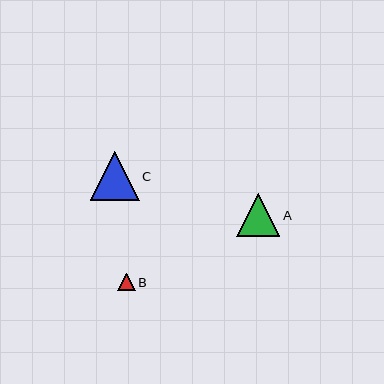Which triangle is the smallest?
Triangle B is the smallest with a size of approximately 17 pixels.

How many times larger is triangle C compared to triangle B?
Triangle C is approximately 2.8 times the size of triangle B.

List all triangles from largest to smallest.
From largest to smallest: C, A, B.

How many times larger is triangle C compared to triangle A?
Triangle C is approximately 1.1 times the size of triangle A.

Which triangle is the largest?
Triangle C is the largest with a size of approximately 49 pixels.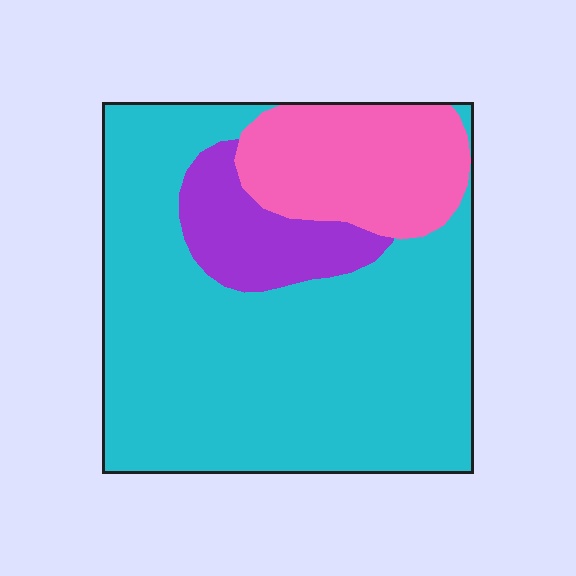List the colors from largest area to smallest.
From largest to smallest: cyan, pink, purple.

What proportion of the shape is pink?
Pink covers about 20% of the shape.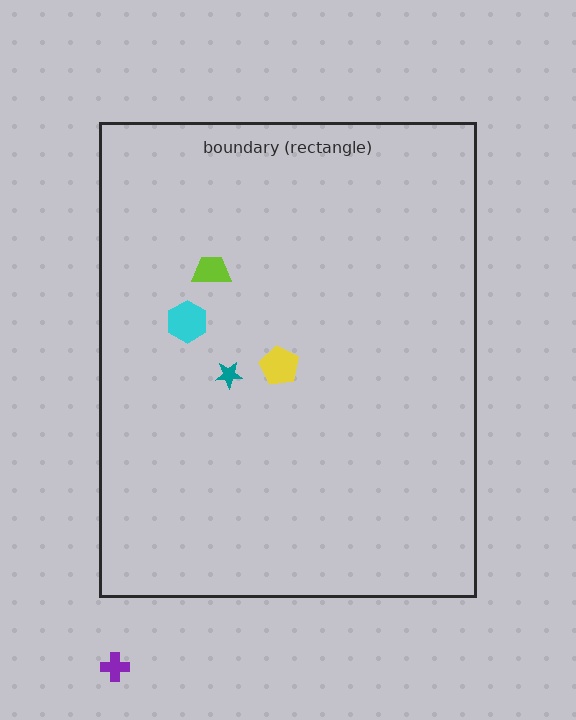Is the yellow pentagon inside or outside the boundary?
Inside.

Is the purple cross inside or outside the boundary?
Outside.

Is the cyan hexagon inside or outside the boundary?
Inside.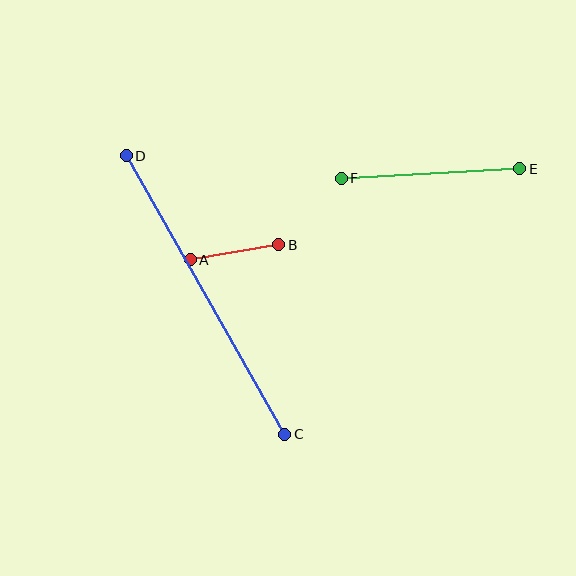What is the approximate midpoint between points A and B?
The midpoint is at approximately (235, 252) pixels.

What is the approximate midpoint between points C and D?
The midpoint is at approximately (206, 295) pixels.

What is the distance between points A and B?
The distance is approximately 90 pixels.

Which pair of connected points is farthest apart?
Points C and D are farthest apart.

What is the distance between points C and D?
The distance is approximately 320 pixels.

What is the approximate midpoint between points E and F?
The midpoint is at approximately (430, 173) pixels.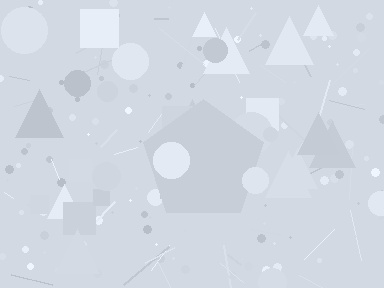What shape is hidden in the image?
A pentagon is hidden in the image.